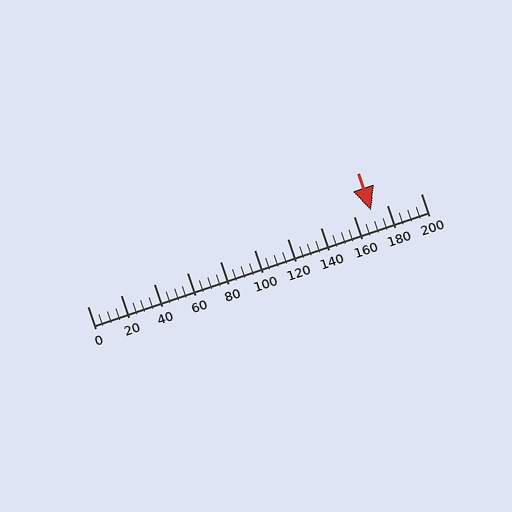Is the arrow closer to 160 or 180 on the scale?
The arrow is closer to 180.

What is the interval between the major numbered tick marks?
The major tick marks are spaced 20 units apart.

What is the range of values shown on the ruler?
The ruler shows values from 0 to 200.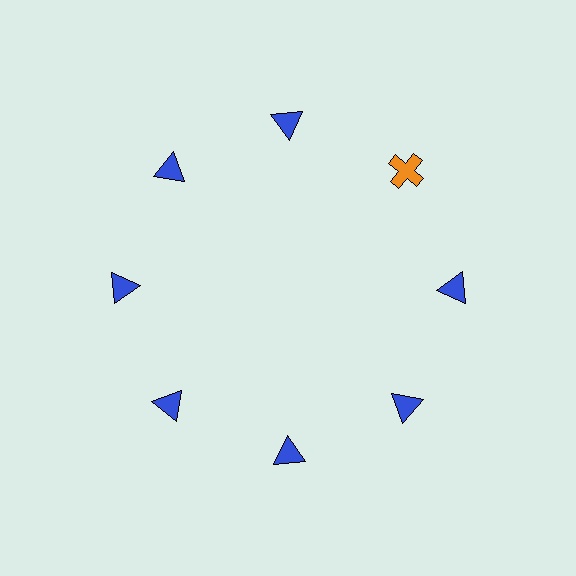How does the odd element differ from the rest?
It differs in both color (orange instead of blue) and shape (cross instead of triangle).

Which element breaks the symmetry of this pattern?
The orange cross at roughly the 2 o'clock position breaks the symmetry. All other shapes are blue triangles.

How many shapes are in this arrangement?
There are 8 shapes arranged in a ring pattern.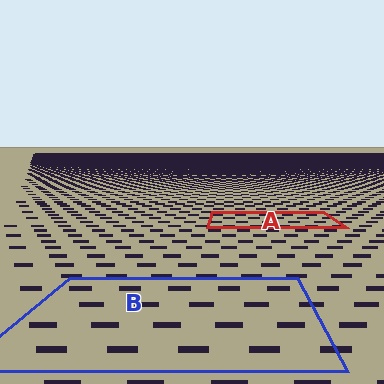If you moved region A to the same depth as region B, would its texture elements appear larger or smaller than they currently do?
They would appear larger. At a closer depth, the same texture elements are projected at a bigger on-screen size.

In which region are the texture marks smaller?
The texture marks are smaller in region A, because it is farther away.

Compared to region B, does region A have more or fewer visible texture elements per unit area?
Region A has more texture elements per unit area — they are packed more densely because it is farther away.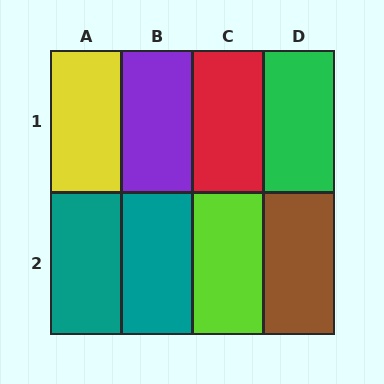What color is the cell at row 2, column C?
Lime.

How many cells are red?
1 cell is red.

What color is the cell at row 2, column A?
Teal.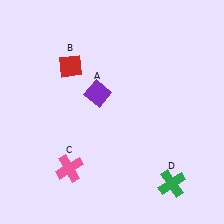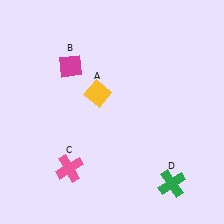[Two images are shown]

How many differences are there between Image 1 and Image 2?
There are 2 differences between the two images.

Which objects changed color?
A changed from purple to yellow. B changed from red to magenta.